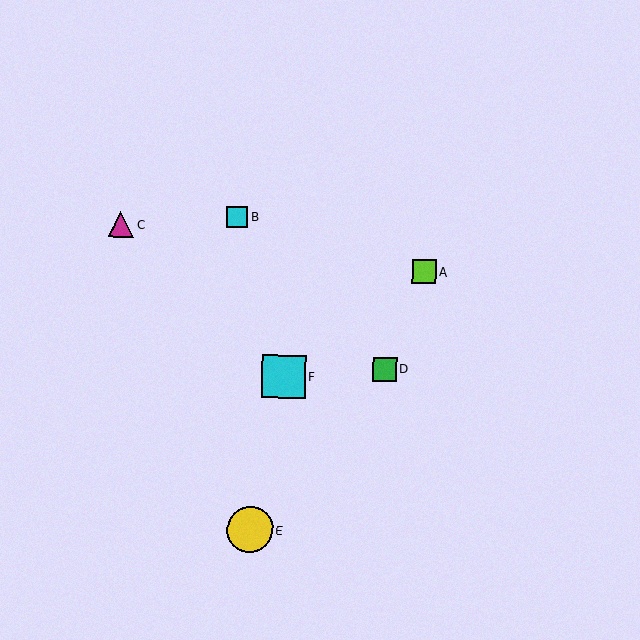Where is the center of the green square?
The center of the green square is at (385, 369).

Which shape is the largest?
The yellow circle (labeled E) is the largest.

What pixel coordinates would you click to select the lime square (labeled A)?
Click at (424, 272) to select the lime square A.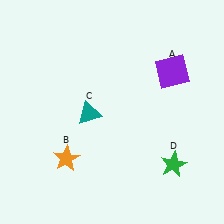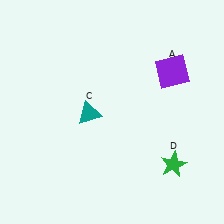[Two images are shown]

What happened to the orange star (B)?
The orange star (B) was removed in Image 2. It was in the bottom-left area of Image 1.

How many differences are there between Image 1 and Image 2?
There is 1 difference between the two images.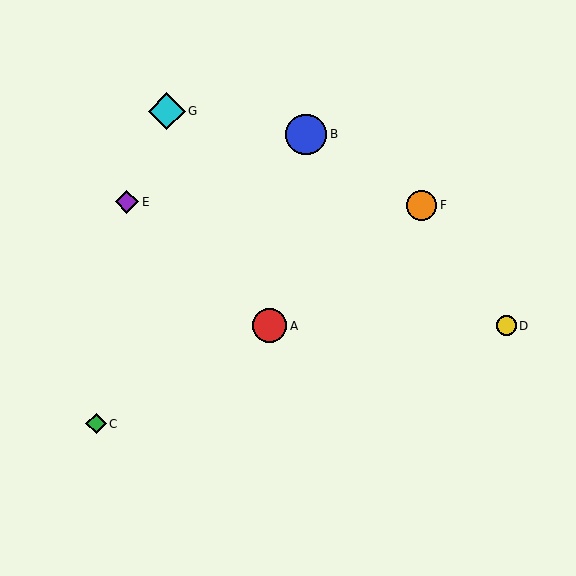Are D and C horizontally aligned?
No, D is at y≈326 and C is at y≈424.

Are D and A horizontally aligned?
Yes, both are at y≈326.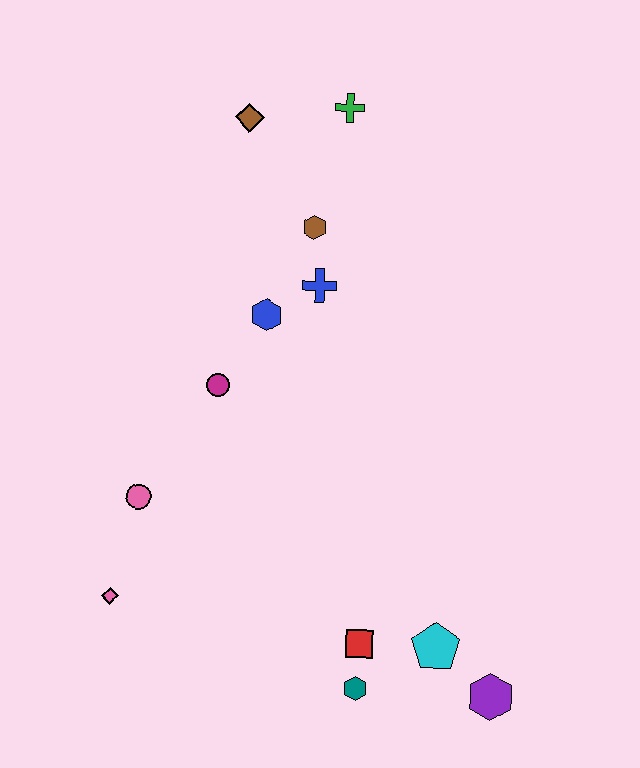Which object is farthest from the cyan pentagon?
The brown diamond is farthest from the cyan pentagon.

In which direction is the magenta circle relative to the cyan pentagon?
The magenta circle is above the cyan pentagon.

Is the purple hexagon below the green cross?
Yes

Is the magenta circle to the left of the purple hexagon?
Yes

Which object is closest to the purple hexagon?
The cyan pentagon is closest to the purple hexagon.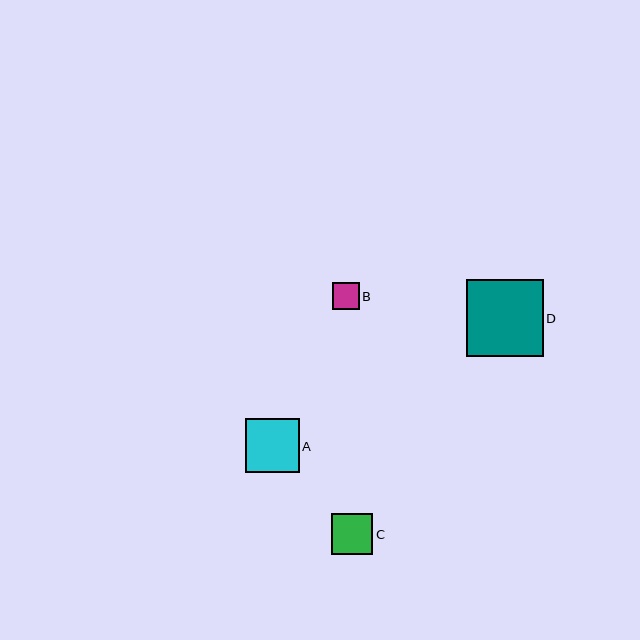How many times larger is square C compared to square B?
Square C is approximately 1.5 times the size of square B.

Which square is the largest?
Square D is the largest with a size of approximately 77 pixels.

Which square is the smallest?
Square B is the smallest with a size of approximately 27 pixels.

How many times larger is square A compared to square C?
Square A is approximately 1.3 times the size of square C.